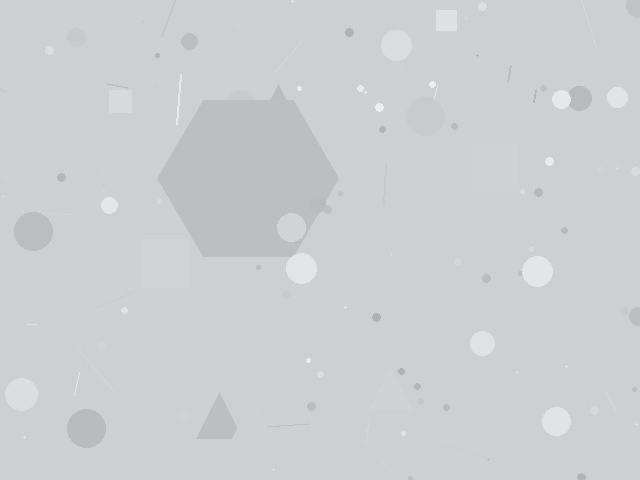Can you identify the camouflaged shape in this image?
The camouflaged shape is a hexagon.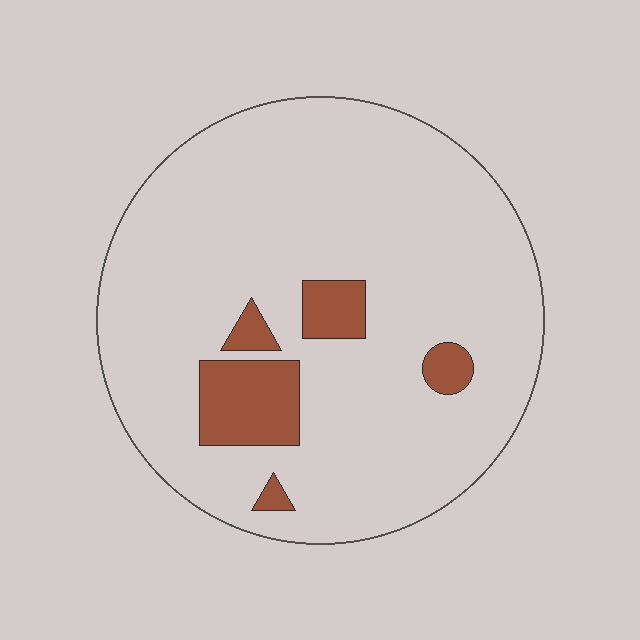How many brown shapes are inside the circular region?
5.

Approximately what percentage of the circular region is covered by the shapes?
Approximately 10%.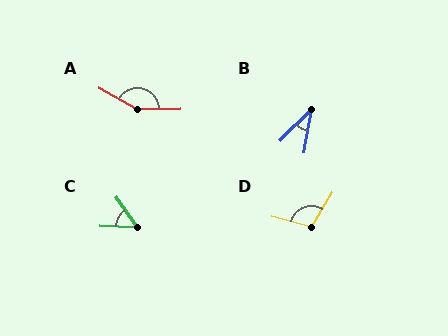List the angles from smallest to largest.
B (35°), C (52°), D (106°), A (149°).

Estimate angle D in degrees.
Approximately 106 degrees.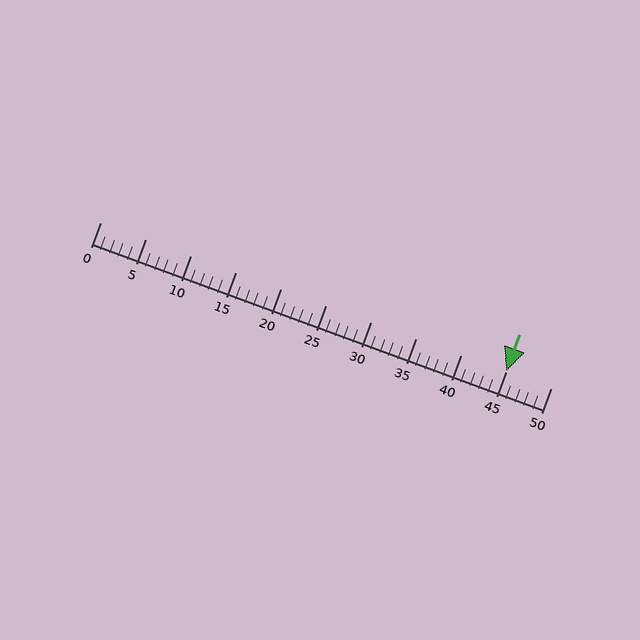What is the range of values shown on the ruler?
The ruler shows values from 0 to 50.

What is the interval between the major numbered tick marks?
The major tick marks are spaced 5 units apart.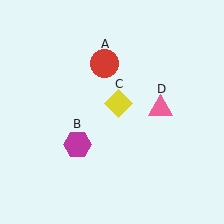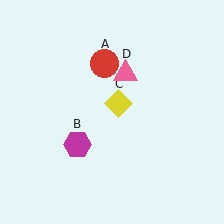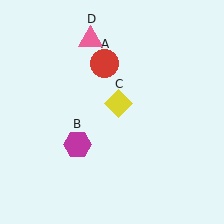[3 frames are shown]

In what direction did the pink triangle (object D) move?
The pink triangle (object D) moved up and to the left.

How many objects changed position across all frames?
1 object changed position: pink triangle (object D).